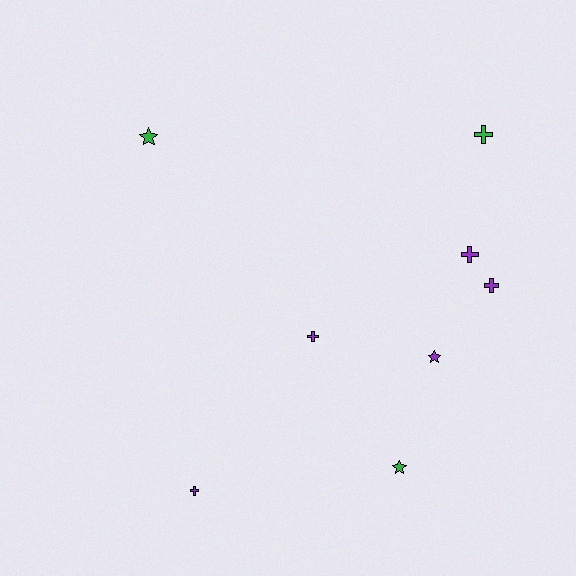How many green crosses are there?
There is 1 green cross.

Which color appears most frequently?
Purple, with 5 objects.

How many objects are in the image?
There are 8 objects.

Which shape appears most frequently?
Cross, with 5 objects.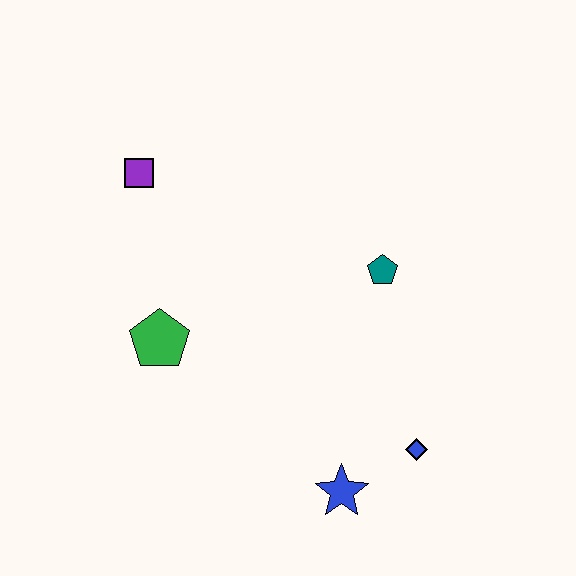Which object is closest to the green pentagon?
The purple square is closest to the green pentagon.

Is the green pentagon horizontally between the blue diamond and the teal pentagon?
No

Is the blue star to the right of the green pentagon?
Yes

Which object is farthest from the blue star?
The purple square is farthest from the blue star.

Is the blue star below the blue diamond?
Yes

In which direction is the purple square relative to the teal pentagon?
The purple square is to the left of the teal pentagon.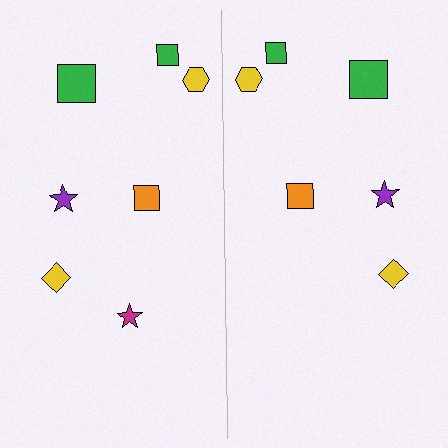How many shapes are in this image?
There are 13 shapes in this image.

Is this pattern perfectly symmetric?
No, the pattern is not perfectly symmetric. A magenta star is missing from the right side.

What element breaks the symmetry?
A magenta star is missing from the right side.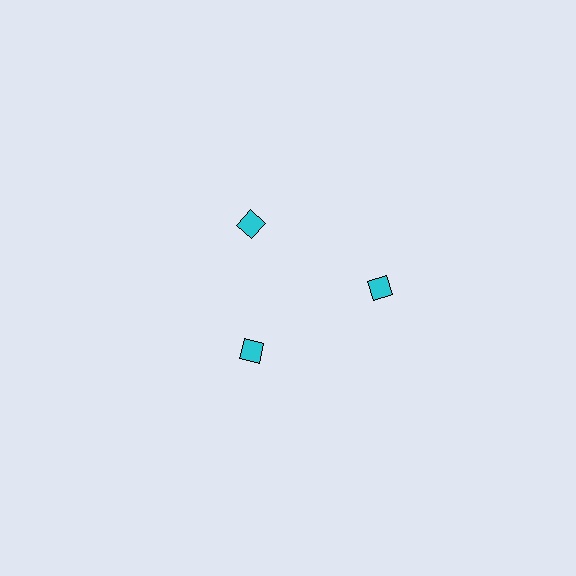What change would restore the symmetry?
The symmetry would be restored by moving it inward, back onto the ring so that all 3 diamonds sit at equal angles and equal distance from the center.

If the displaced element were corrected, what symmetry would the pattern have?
It would have 3-fold rotational symmetry — the pattern would map onto itself every 120 degrees.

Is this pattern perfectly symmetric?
No. The 3 cyan diamonds are arranged in a ring, but one element near the 3 o'clock position is pushed outward from the center, breaking the 3-fold rotational symmetry.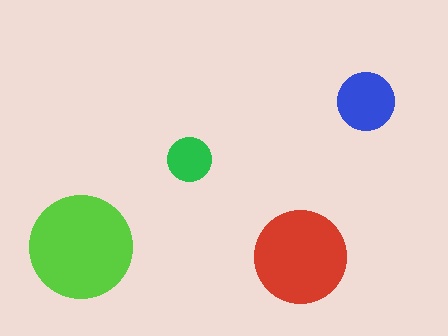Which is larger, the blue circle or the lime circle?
The lime one.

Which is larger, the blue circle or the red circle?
The red one.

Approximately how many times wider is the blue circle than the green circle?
About 1.5 times wider.